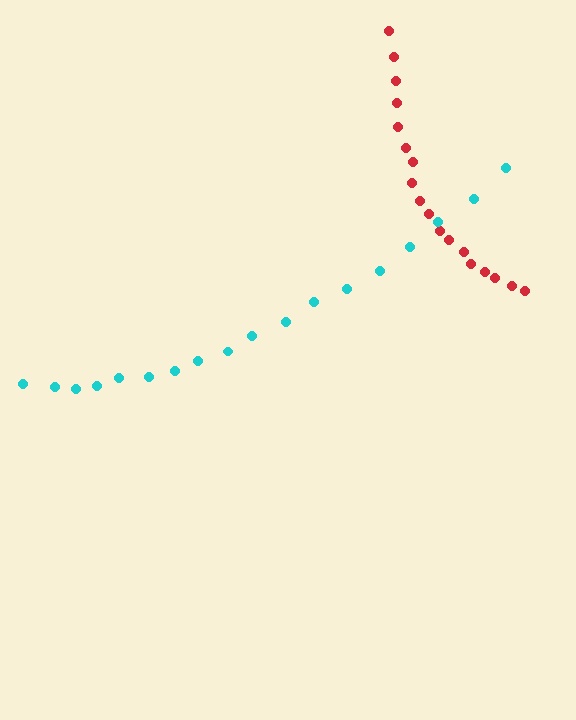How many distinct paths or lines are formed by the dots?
There are 2 distinct paths.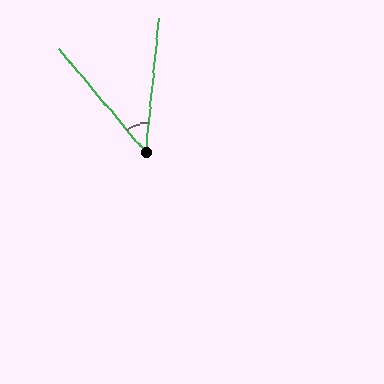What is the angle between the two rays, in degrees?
Approximately 46 degrees.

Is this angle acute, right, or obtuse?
It is acute.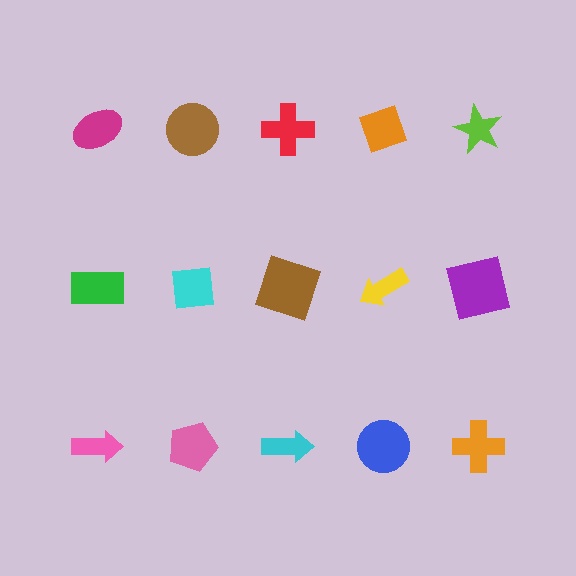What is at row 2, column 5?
A purple square.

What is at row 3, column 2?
A pink pentagon.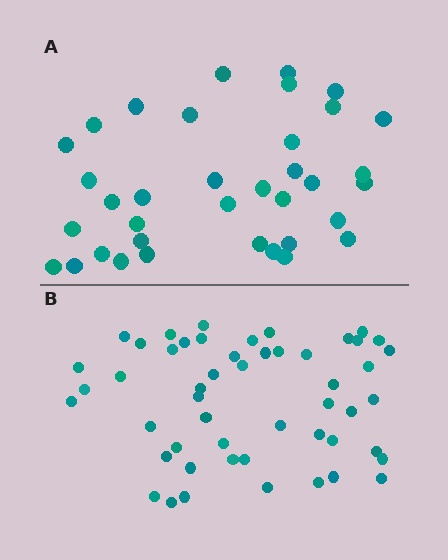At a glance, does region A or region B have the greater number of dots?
Region B (the bottom region) has more dots.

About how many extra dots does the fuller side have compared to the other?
Region B has approximately 15 more dots than region A.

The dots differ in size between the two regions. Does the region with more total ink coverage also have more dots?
No. Region A has more total ink coverage because its dots are larger, but region B actually contains more individual dots. Total area can be misleading — the number of items is what matters here.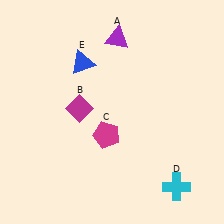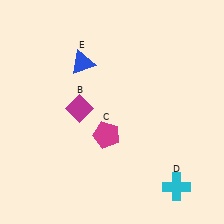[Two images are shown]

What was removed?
The purple triangle (A) was removed in Image 2.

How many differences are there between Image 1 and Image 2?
There is 1 difference between the two images.